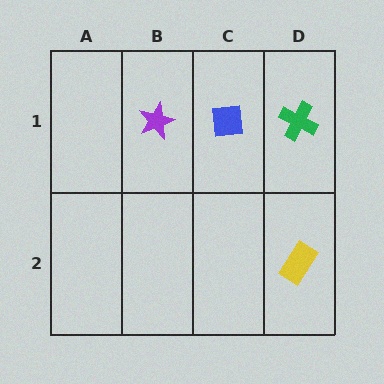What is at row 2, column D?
A yellow rectangle.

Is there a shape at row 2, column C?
No, that cell is empty.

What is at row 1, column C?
A blue square.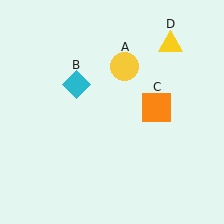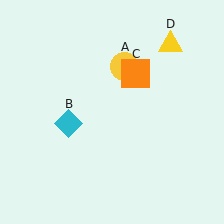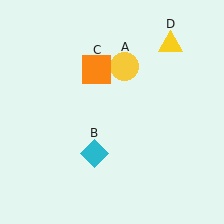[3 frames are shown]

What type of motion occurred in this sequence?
The cyan diamond (object B), orange square (object C) rotated counterclockwise around the center of the scene.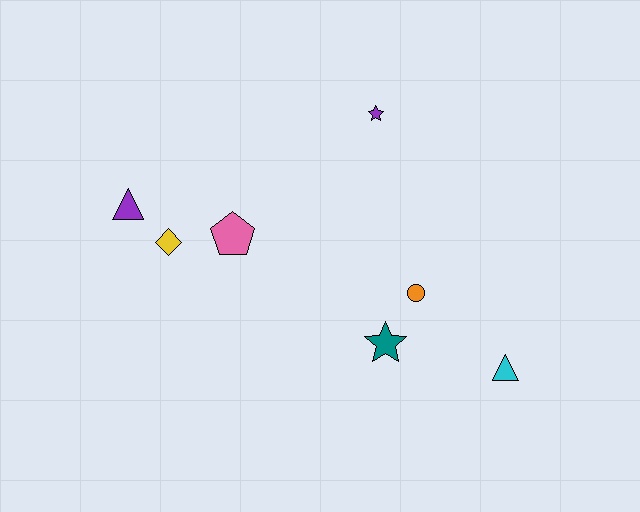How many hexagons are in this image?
There are no hexagons.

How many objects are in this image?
There are 7 objects.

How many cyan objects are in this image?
There is 1 cyan object.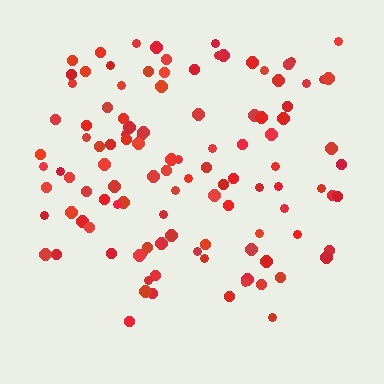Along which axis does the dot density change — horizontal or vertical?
Vertical.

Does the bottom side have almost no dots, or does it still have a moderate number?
Still a moderate number, just noticeably fewer than the top.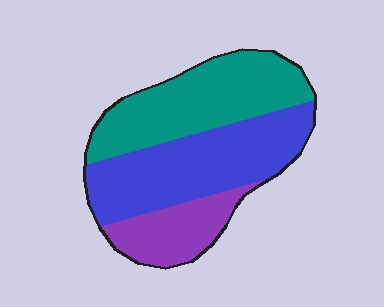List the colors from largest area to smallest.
From largest to smallest: blue, teal, purple.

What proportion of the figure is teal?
Teal covers roughly 40% of the figure.